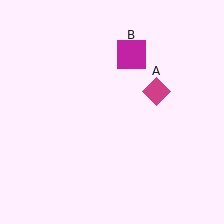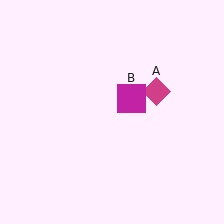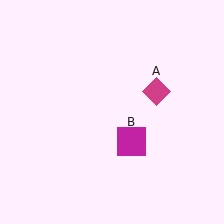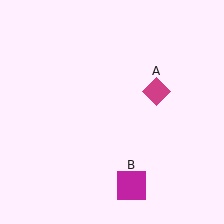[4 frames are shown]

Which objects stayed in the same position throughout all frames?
Magenta diamond (object A) remained stationary.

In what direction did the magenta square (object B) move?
The magenta square (object B) moved down.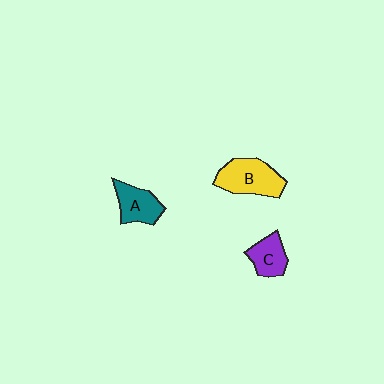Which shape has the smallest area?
Shape C (purple).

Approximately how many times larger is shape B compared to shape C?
Approximately 1.6 times.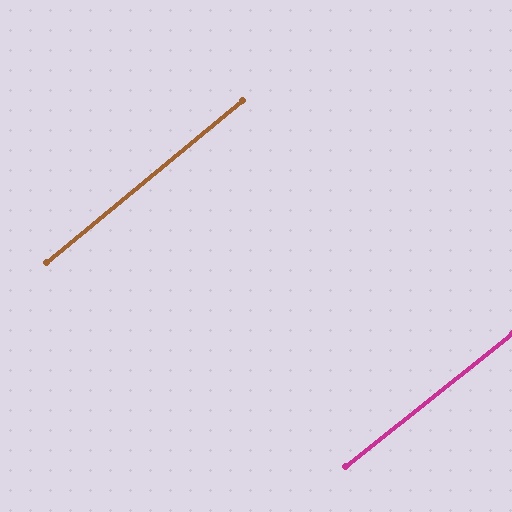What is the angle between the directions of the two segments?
Approximately 1 degree.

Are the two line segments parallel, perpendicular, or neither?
Parallel — their directions differ by only 1.1°.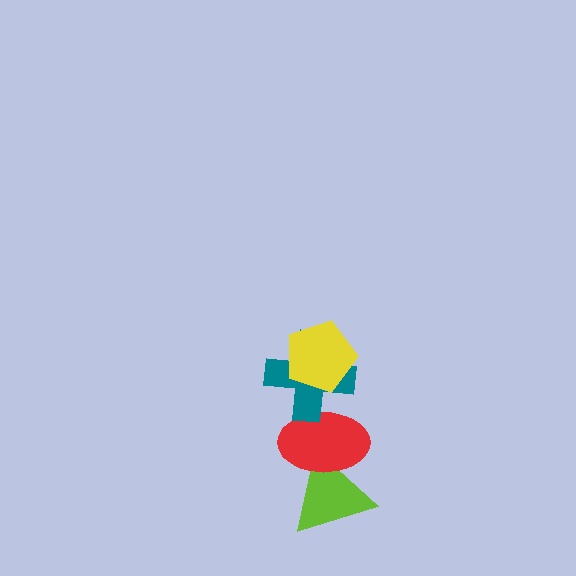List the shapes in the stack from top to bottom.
From top to bottom: the yellow pentagon, the teal cross, the red ellipse, the lime triangle.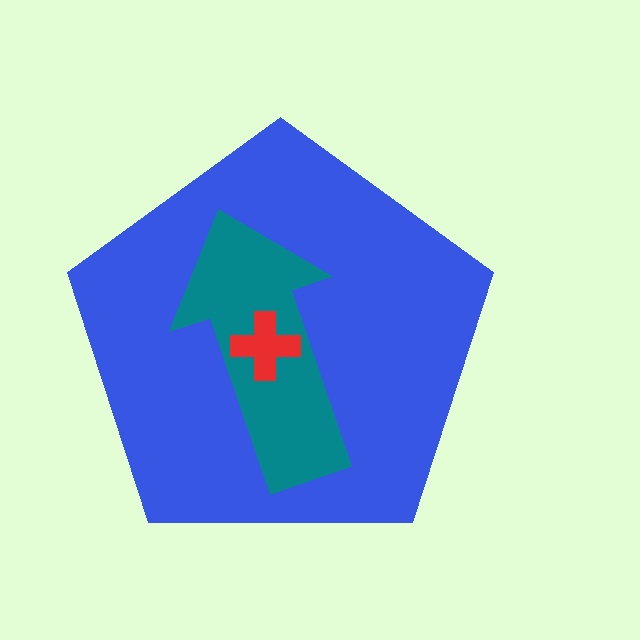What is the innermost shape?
The red cross.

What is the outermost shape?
The blue pentagon.